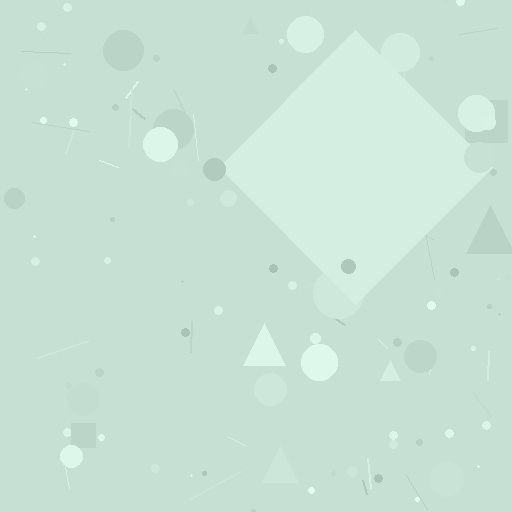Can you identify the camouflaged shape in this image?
The camouflaged shape is a diamond.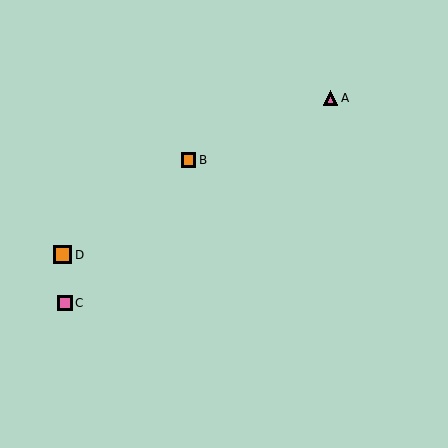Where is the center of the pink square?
The center of the pink square is at (65, 303).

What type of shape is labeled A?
Shape A is a pink triangle.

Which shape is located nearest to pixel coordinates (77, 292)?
The pink square (labeled C) at (65, 303) is nearest to that location.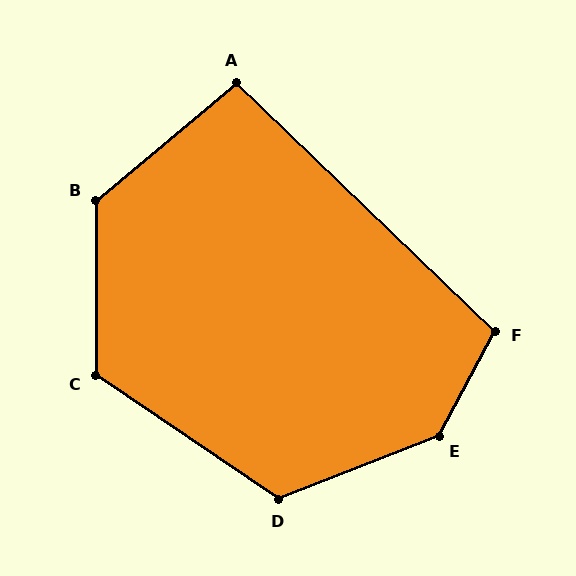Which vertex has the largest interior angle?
E, at approximately 140 degrees.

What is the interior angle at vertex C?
Approximately 124 degrees (obtuse).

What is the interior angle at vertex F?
Approximately 106 degrees (obtuse).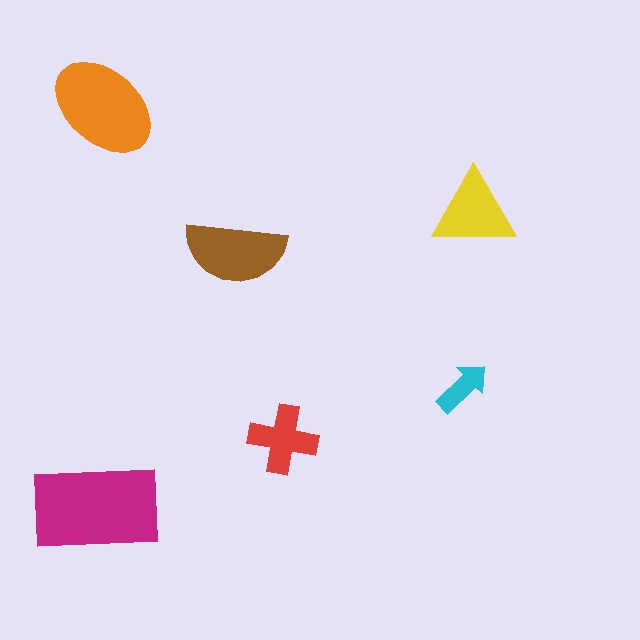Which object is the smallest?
The cyan arrow.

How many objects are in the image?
There are 6 objects in the image.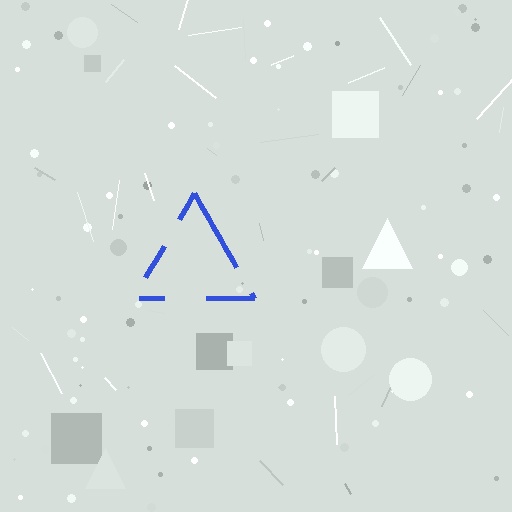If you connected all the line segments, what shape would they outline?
They would outline a triangle.